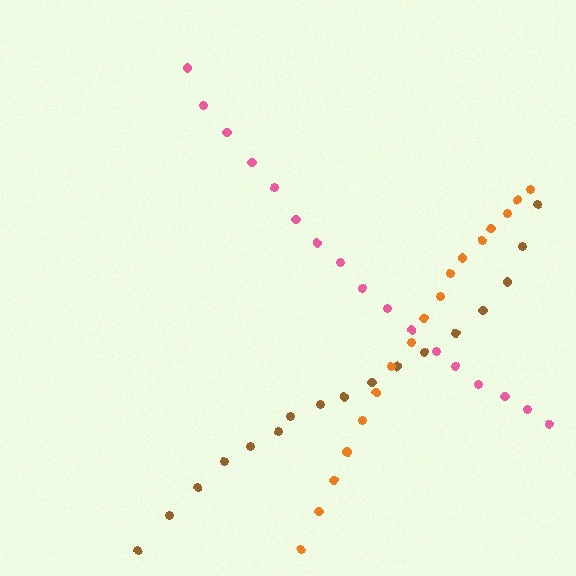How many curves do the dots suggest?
There are 3 distinct paths.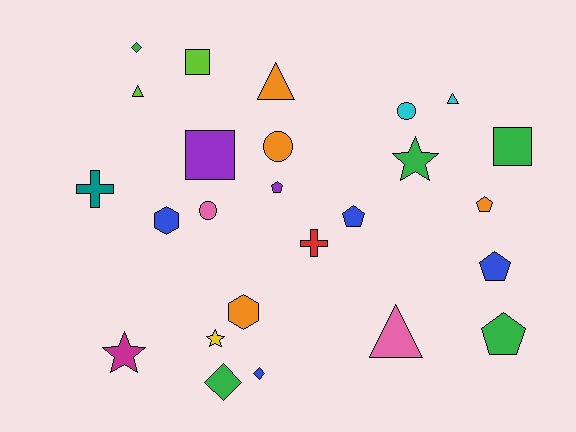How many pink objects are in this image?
There are 2 pink objects.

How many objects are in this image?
There are 25 objects.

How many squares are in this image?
There are 3 squares.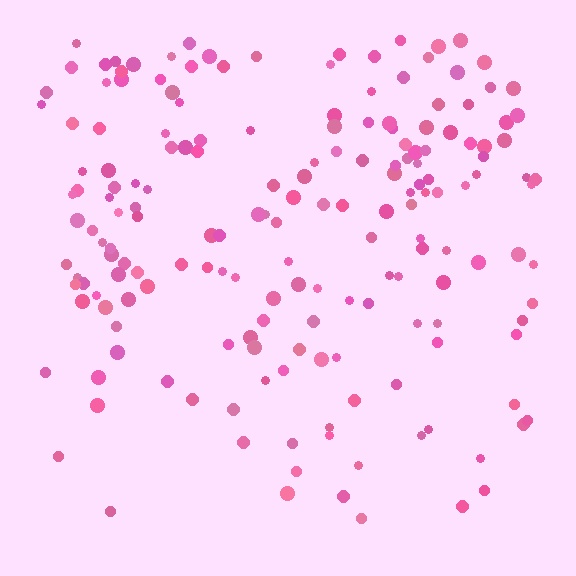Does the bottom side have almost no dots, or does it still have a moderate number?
Still a moderate number, just noticeably fewer than the top.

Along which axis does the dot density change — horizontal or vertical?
Vertical.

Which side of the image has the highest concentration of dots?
The top.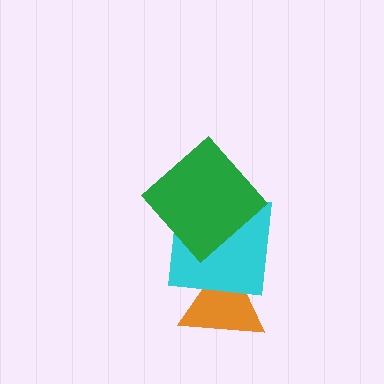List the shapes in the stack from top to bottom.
From top to bottom: the green diamond, the cyan square, the orange triangle.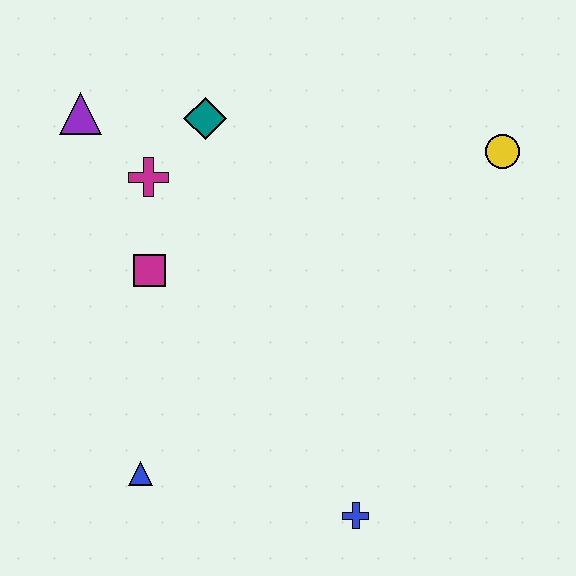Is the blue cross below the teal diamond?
Yes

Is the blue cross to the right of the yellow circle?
No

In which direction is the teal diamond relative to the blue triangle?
The teal diamond is above the blue triangle.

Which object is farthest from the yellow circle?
The blue triangle is farthest from the yellow circle.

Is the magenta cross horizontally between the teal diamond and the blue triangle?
Yes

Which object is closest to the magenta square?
The magenta cross is closest to the magenta square.